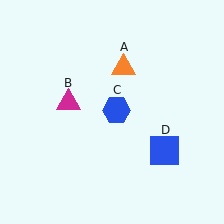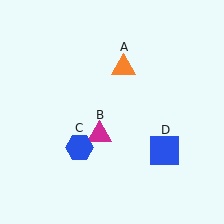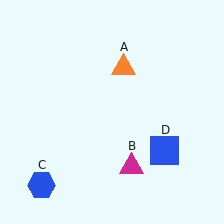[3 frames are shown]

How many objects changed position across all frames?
2 objects changed position: magenta triangle (object B), blue hexagon (object C).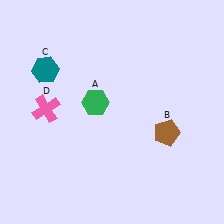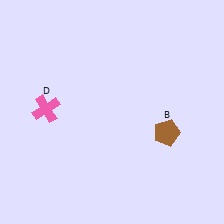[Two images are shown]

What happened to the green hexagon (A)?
The green hexagon (A) was removed in Image 2. It was in the top-left area of Image 1.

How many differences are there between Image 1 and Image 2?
There are 2 differences between the two images.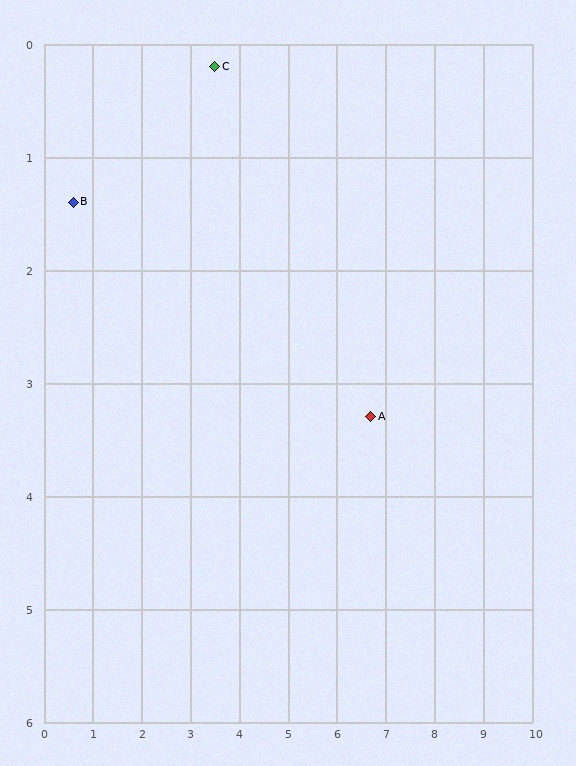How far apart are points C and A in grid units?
Points C and A are about 4.5 grid units apart.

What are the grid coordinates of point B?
Point B is at approximately (0.6, 1.4).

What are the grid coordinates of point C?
Point C is at approximately (3.5, 0.2).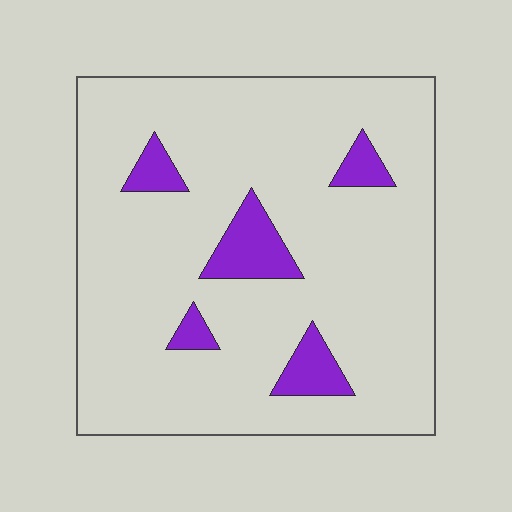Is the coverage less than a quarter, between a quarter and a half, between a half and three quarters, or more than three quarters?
Less than a quarter.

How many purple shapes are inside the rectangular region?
5.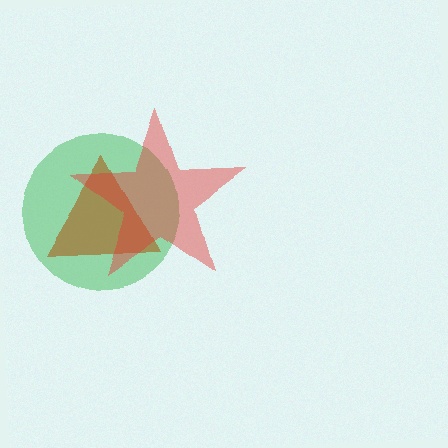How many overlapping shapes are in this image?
There are 3 overlapping shapes in the image.